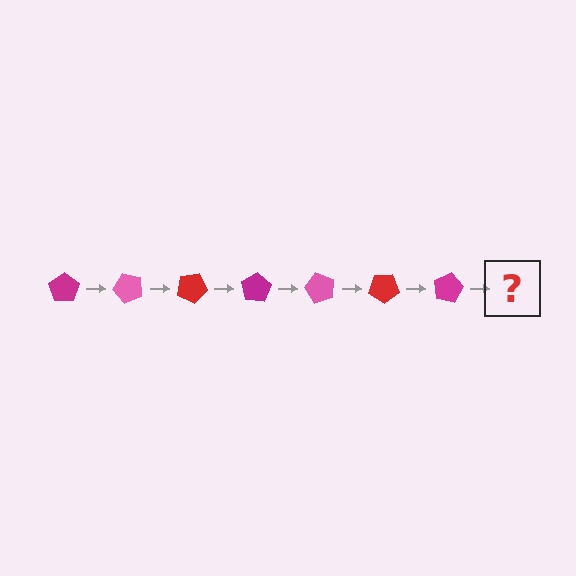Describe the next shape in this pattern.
It should be a pink pentagon, rotated 350 degrees from the start.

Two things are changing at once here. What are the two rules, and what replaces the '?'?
The two rules are that it rotates 50 degrees each step and the color cycles through magenta, pink, and red. The '?' should be a pink pentagon, rotated 350 degrees from the start.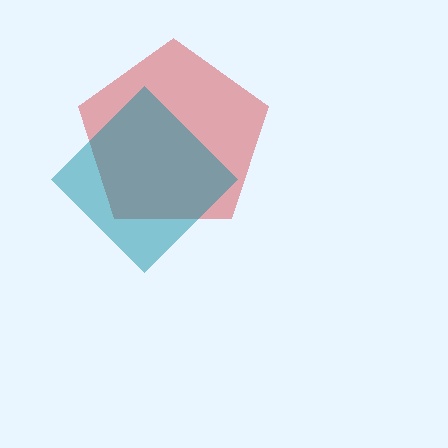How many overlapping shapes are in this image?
There are 2 overlapping shapes in the image.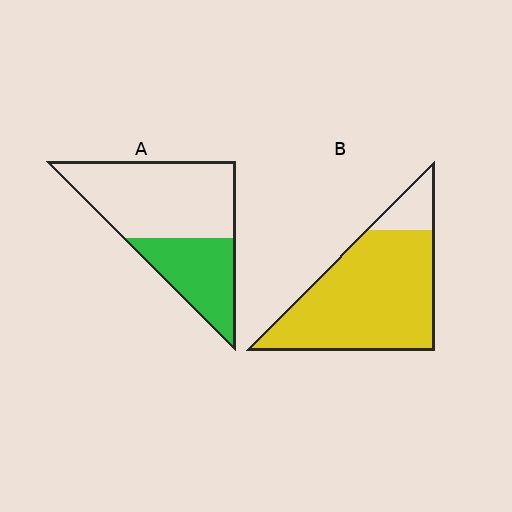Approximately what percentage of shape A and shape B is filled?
A is approximately 35% and B is approximately 85%.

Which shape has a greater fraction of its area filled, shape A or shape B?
Shape B.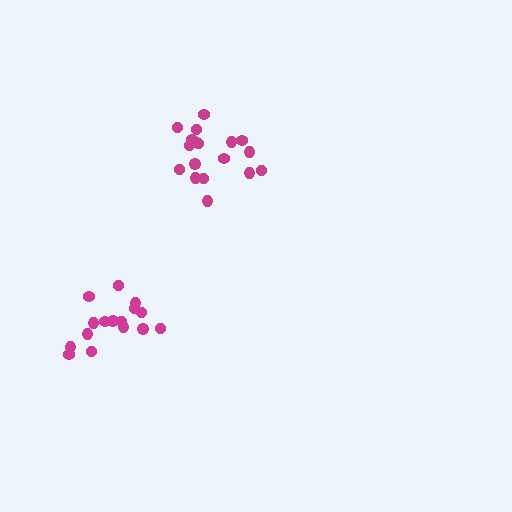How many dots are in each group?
Group 1: 18 dots, Group 2: 16 dots (34 total).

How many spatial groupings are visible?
There are 2 spatial groupings.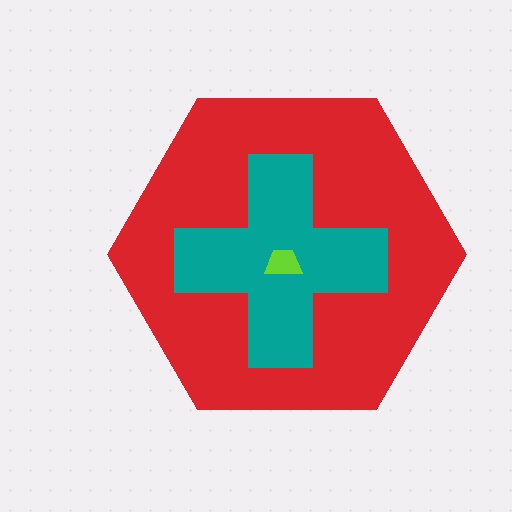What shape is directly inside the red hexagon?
The teal cross.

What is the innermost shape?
The lime trapezoid.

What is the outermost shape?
The red hexagon.